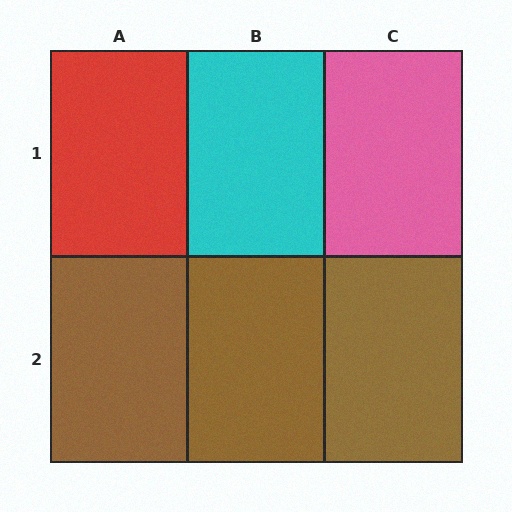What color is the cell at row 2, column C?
Brown.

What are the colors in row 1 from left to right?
Red, cyan, pink.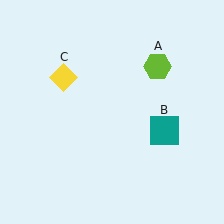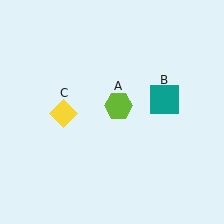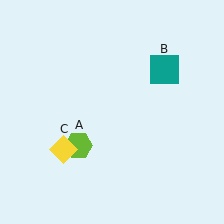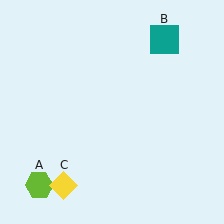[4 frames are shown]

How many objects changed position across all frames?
3 objects changed position: lime hexagon (object A), teal square (object B), yellow diamond (object C).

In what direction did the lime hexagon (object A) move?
The lime hexagon (object A) moved down and to the left.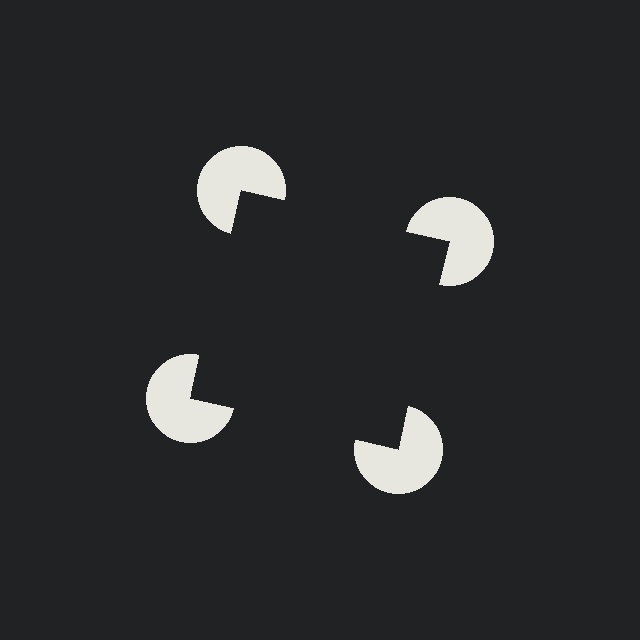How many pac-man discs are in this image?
There are 4 — one at each vertex of the illusory square.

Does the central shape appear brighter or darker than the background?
It typically appears slightly darker than the background, even though no actual brightness change is drawn.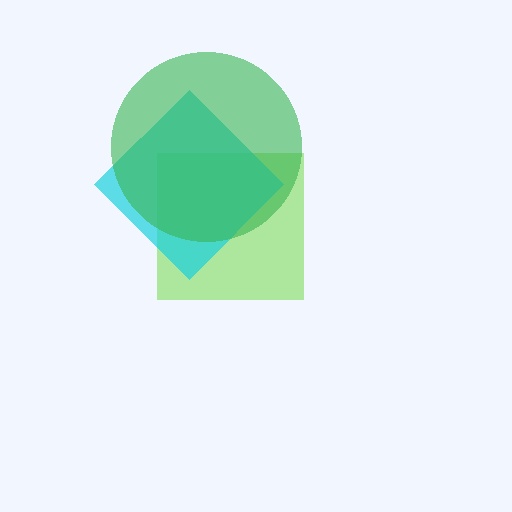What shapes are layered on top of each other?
The layered shapes are: a lime square, a cyan diamond, a green circle.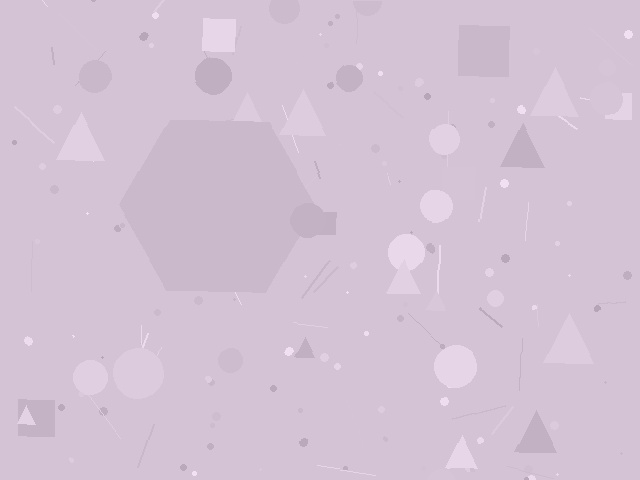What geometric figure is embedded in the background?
A hexagon is embedded in the background.